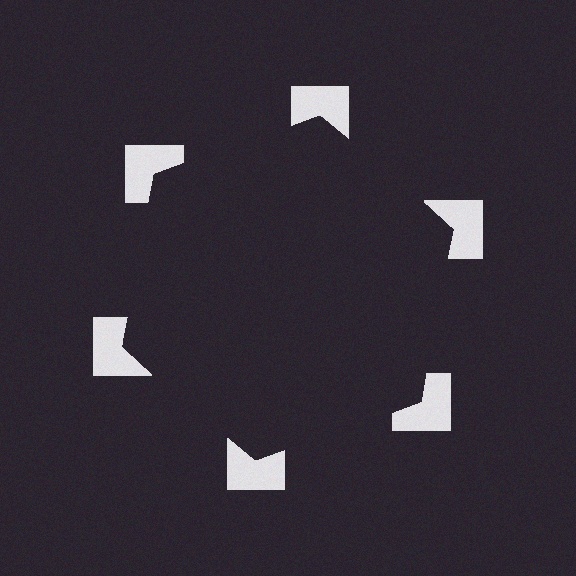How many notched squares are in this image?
There are 6 — one at each vertex of the illusory hexagon.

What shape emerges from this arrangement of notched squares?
An illusory hexagon — its edges are inferred from the aligned wedge cuts in the notched squares, not physically drawn.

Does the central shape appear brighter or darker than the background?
It typically appears slightly darker than the background, even though no actual brightness change is drawn.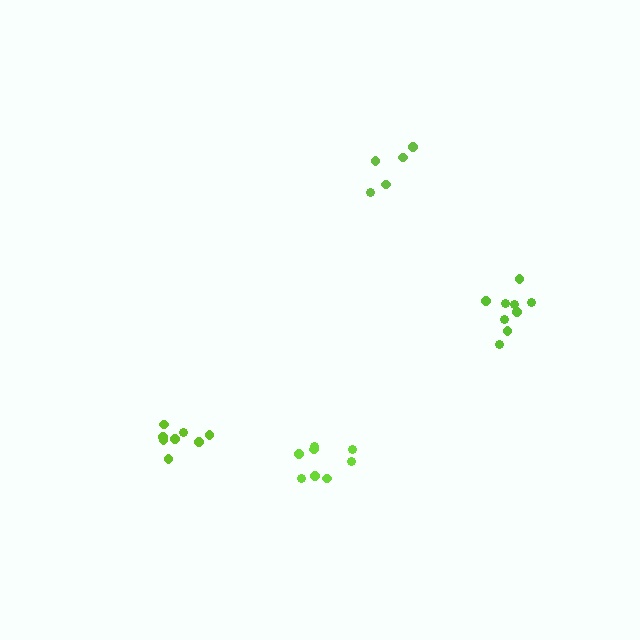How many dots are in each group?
Group 1: 5 dots, Group 2: 8 dots, Group 3: 8 dots, Group 4: 9 dots (30 total).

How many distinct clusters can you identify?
There are 4 distinct clusters.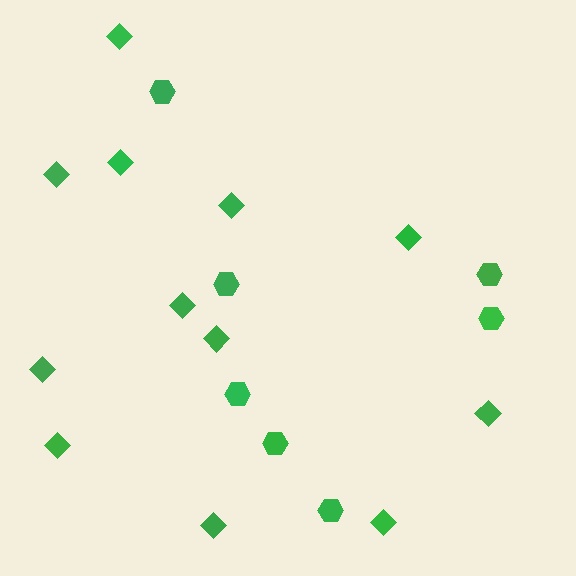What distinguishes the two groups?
There are 2 groups: one group of hexagons (7) and one group of diamonds (12).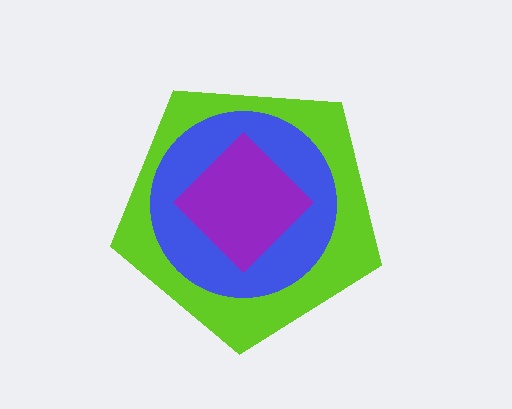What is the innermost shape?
The purple diamond.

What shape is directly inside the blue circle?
The purple diamond.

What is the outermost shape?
The lime pentagon.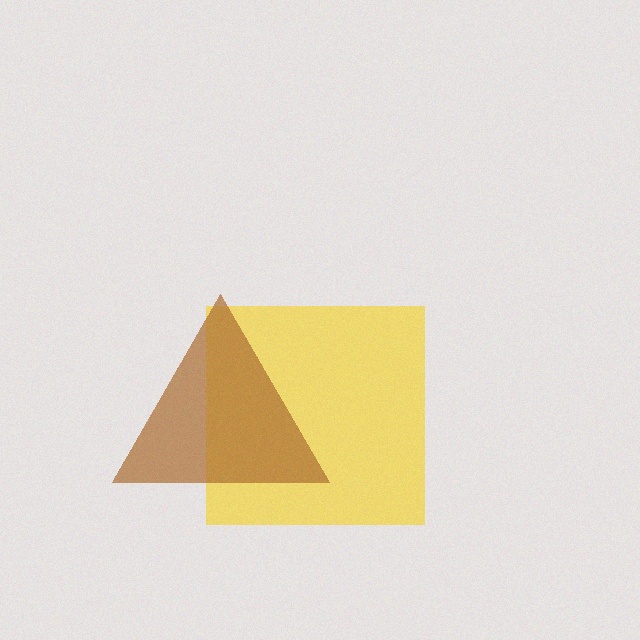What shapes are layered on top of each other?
The layered shapes are: a yellow square, a brown triangle.